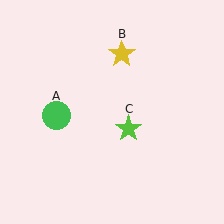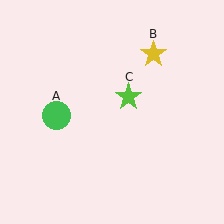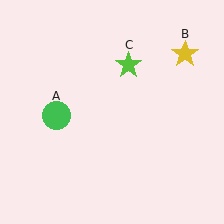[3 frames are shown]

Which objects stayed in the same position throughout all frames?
Green circle (object A) remained stationary.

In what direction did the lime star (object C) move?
The lime star (object C) moved up.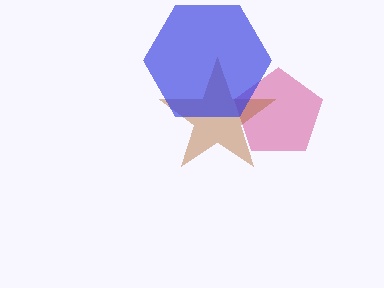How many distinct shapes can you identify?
There are 3 distinct shapes: a magenta pentagon, a brown star, a blue hexagon.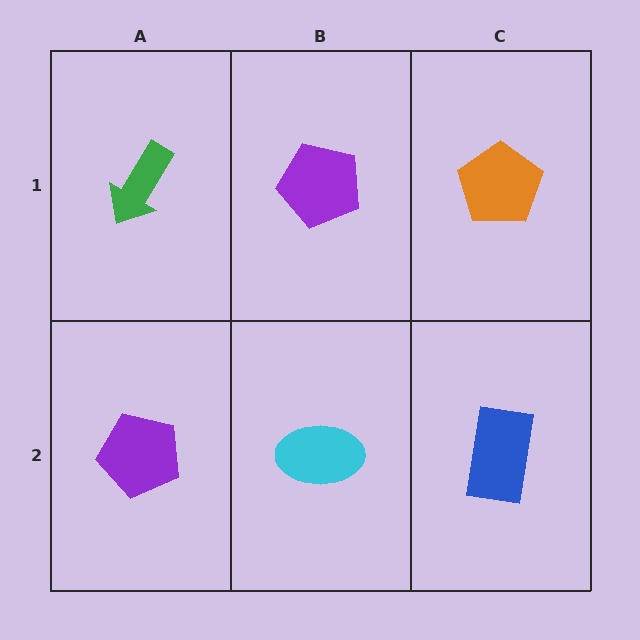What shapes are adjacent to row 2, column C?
An orange pentagon (row 1, column C), a cyan ellipse (row 2, column B).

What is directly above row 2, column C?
An orange pentagon.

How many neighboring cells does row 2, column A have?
2.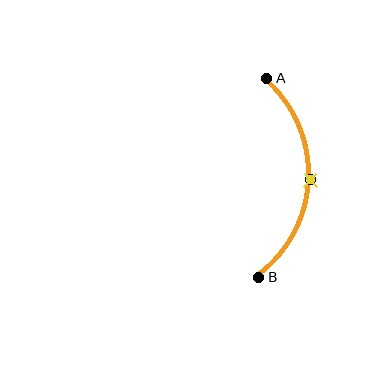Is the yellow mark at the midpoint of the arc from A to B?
Yes. The yellow mark lies on the arc at equal arc-length from both A and B — it is the arc midpoint.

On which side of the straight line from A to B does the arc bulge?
The arc bulges to the right of the straight line connecting A and B.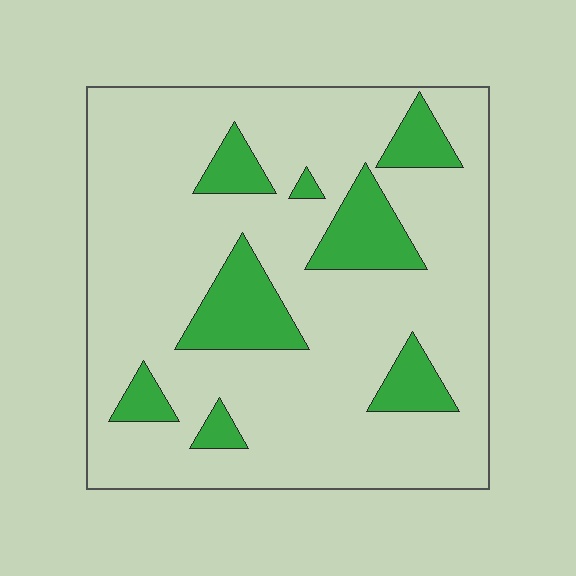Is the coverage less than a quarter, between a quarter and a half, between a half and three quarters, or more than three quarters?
Less than a quarter.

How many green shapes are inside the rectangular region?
8.